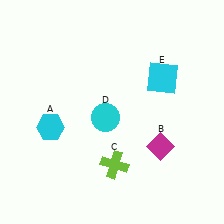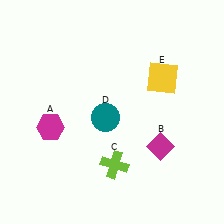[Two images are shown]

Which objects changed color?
A changed from cyan to magenta. D changed from cyan to teal. E changed from cyan to yellow.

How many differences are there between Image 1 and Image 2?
There are 3 differences between the two images.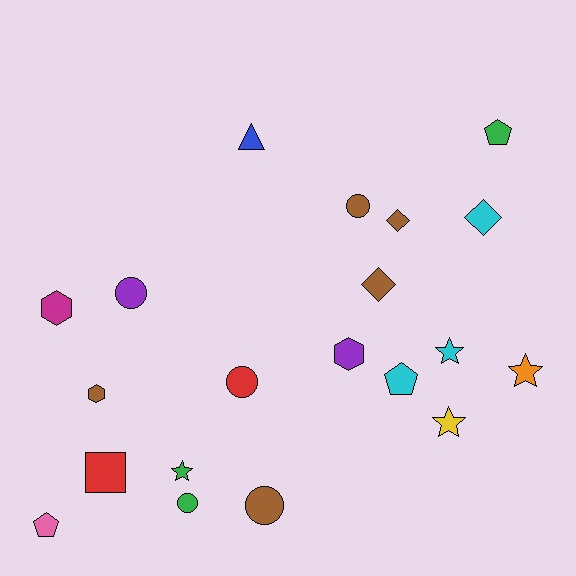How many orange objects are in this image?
There is 1 orange object.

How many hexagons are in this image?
There are 3 hexagons.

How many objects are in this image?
There are 20 objects.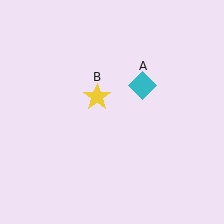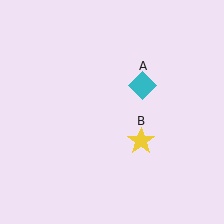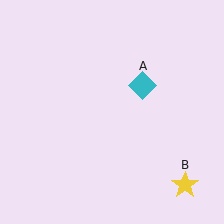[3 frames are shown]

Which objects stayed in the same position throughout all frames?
Cyan diamond (object A) remained stationary.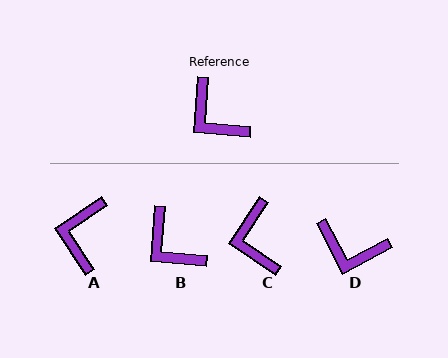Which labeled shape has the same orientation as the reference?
B.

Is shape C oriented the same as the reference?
No, it is off by about 30 degrees.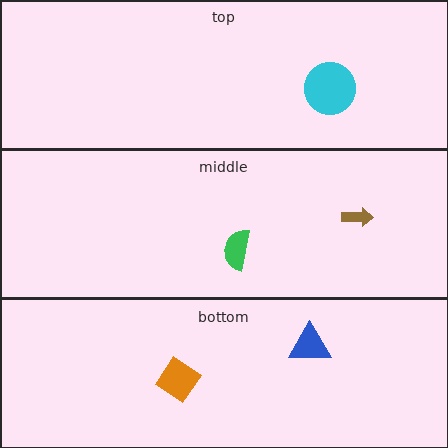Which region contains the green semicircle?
The middle region.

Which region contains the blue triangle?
The bottom region.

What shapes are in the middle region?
The brown arrow, the green semicircle.